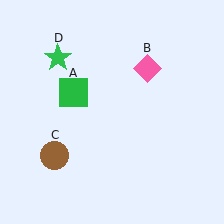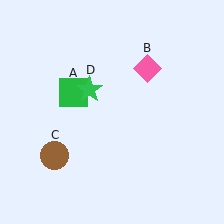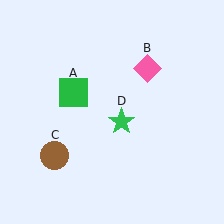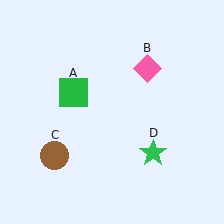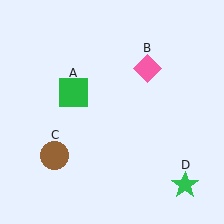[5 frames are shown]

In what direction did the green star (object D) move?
The green star (object D) moved down and to the right.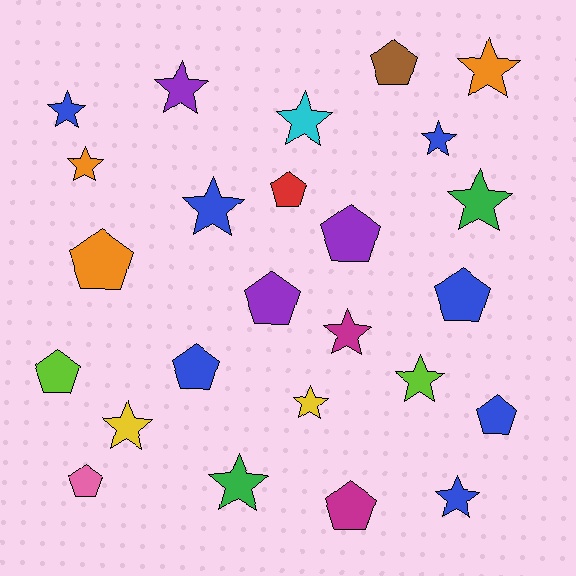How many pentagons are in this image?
There are 11 pentagons.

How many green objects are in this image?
There are 2 green objects.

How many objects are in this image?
There are 25 objects.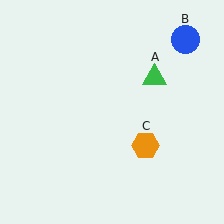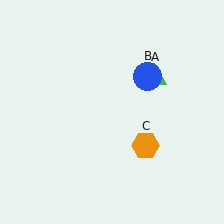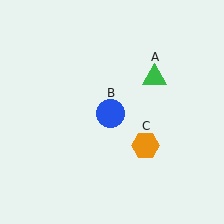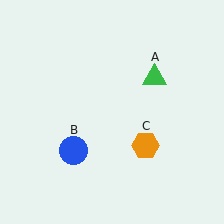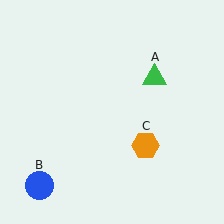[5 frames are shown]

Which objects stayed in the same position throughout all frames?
Green triangle (object A) and orange hexagon (object C) remained stationary.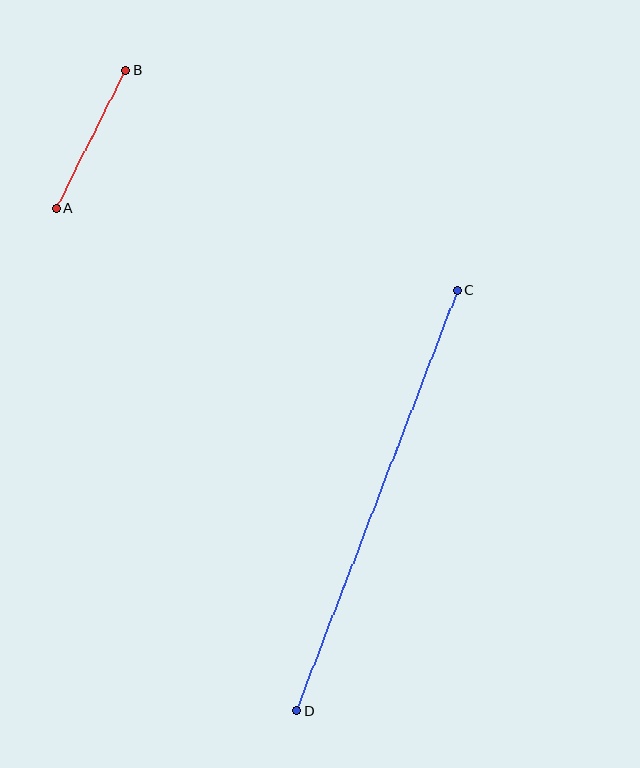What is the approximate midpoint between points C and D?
The midpoint is at approximately (377, 500) pixels.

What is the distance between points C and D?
The distance is approximately 450 pixels.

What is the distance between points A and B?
The distance is approximately 154 pixels.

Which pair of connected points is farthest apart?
Points C and D are farthest apart.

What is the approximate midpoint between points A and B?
The midpoint is at approximately (91, 139) pixels.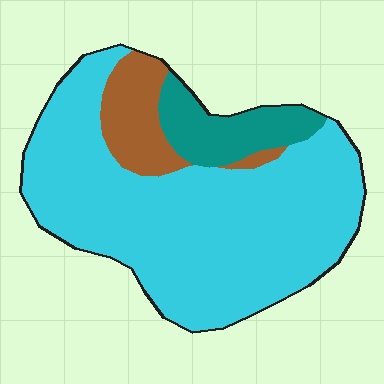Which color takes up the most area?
Cyan, at roughly 75%.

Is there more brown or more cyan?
Cyan.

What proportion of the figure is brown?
Brown takes up less than a sixth of the figure.